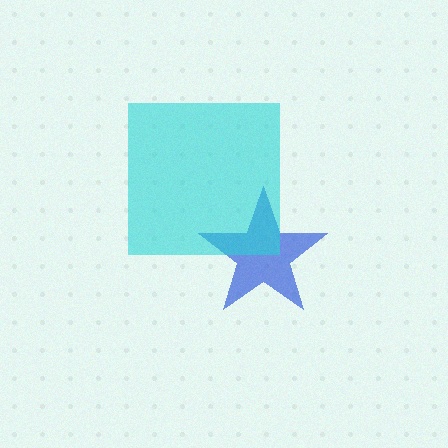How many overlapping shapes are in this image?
There are 2 overlapping shapes in the image.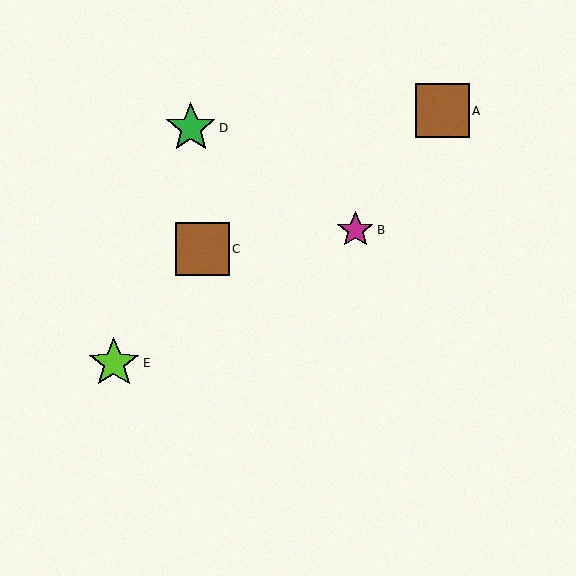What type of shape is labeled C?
Shape C is a brown square.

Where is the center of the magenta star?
The center of the magenta star is at (355, 230).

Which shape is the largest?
The brown square (labeled A) is the largest.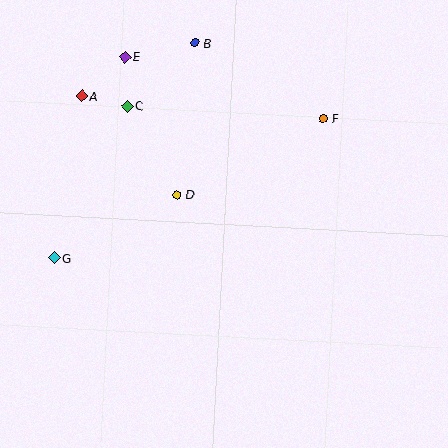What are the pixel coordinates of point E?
Point E is at (125, 57).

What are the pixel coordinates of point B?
Point B is at (195, 43).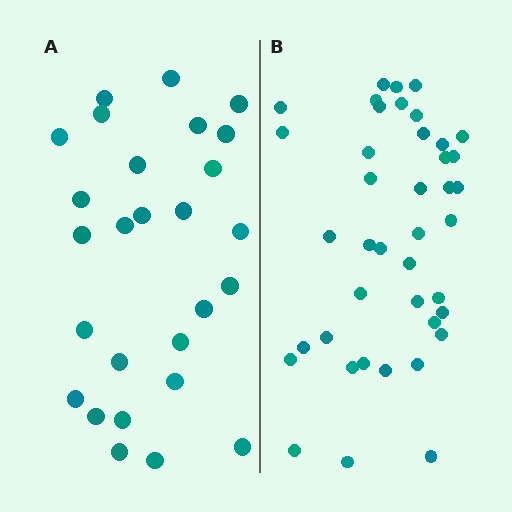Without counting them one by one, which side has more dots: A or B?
Region B (the right region) has more dots.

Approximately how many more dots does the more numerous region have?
Region B has approximately 15 more dots than region A.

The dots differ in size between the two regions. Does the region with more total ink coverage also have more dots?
No. Region A has more total ink coverage because its dots are larger, but region B actually contains more individual dots. Total area can be misleading — the number of items is what matters here.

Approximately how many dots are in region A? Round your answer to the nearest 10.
About 30 dots. (The exact count is 27, which rounds to 30.)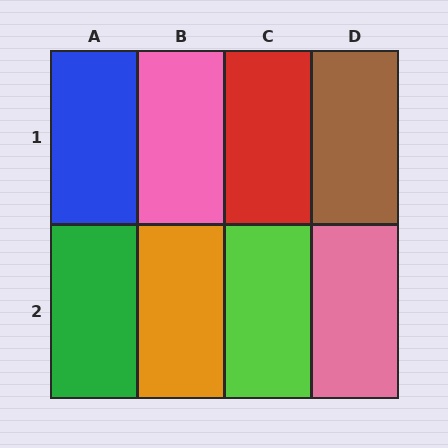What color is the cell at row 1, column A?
Blue.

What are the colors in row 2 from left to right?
Green, orange, lime, pink.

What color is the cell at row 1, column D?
Brown.